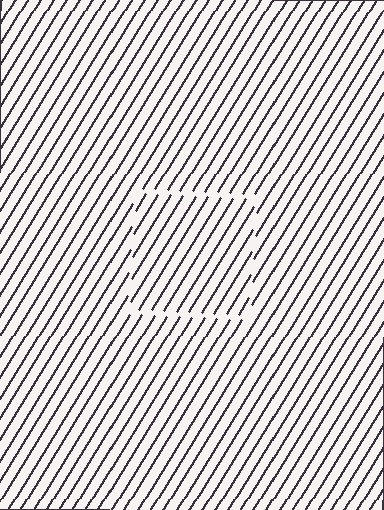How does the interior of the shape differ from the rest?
The interior of the shape contains the same grating, shifted by half a period — the contour is defined by the phase discontinuity where line-ends from the inner and outer gratings abut.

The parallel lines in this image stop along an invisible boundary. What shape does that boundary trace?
An illusory square. The interior of the shape contains the same grating, shifted by half a period — the contour is defined by the phase discontinuity where line-ends from the inner and outer gratings abut.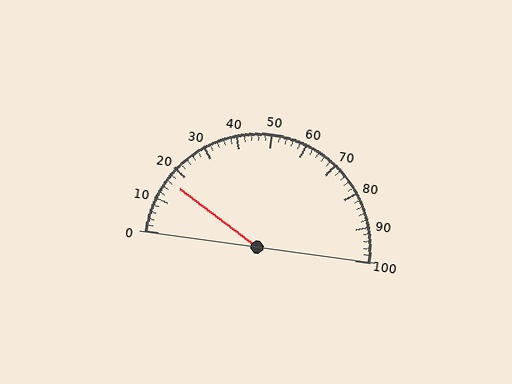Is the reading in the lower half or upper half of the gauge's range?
The reading is in the lower half of the range (0 to 100).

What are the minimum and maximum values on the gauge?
The gauge ranges from 0 to 100.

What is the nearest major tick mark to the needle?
The nearest major tick mark is 20.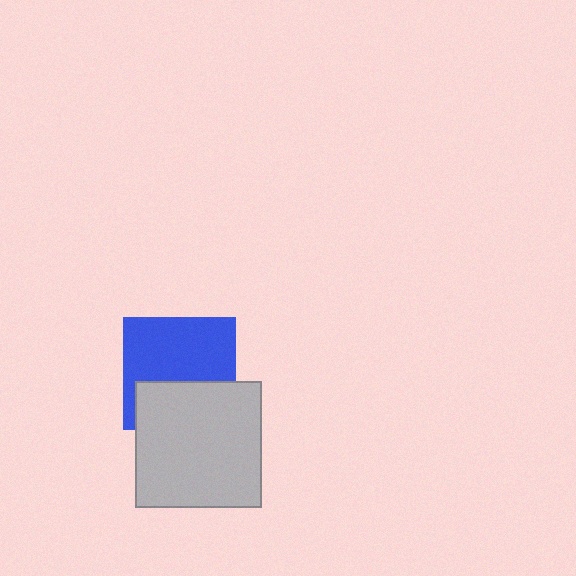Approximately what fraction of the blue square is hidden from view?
Roughly 38% of the blue square is hidden behind the light gray square.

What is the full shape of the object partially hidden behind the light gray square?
The partially hidden object is a blue square.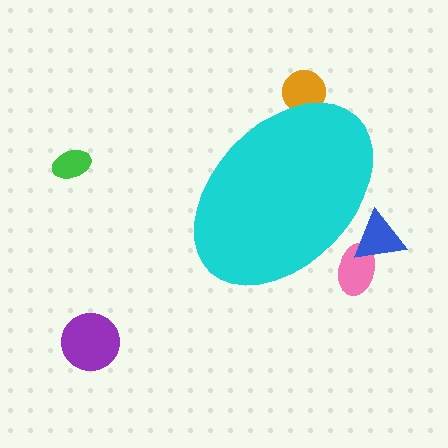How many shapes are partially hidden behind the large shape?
3 shapes are partially hidden.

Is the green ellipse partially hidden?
No, the green ellipse is fully visible.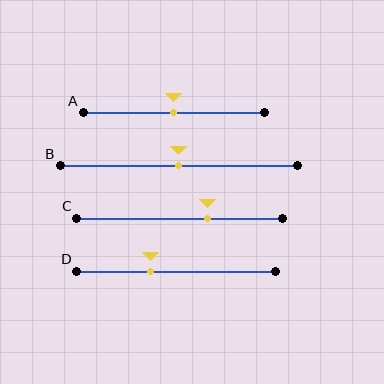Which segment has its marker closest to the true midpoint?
Segment A has its marker closest to the true midpoint.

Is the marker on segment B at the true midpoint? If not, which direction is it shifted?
Yes, the marker on segment B is at the true midpoint.